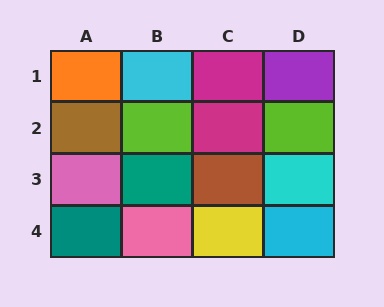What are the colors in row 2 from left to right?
Brown, lime, magenta, lime.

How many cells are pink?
2 cells are pink.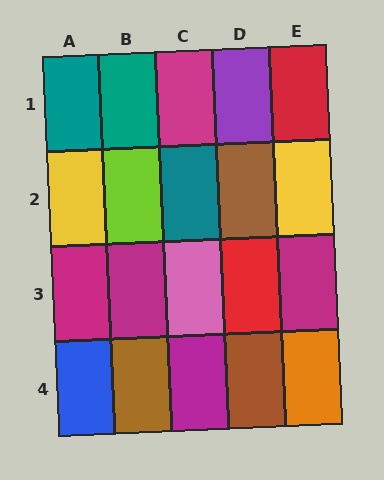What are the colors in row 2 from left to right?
Yellow, lime, teal, brown, yellow.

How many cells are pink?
1 cell is pink.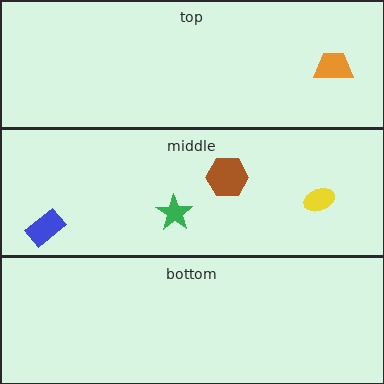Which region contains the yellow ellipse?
The middle region.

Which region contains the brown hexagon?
The middle region.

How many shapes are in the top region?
1.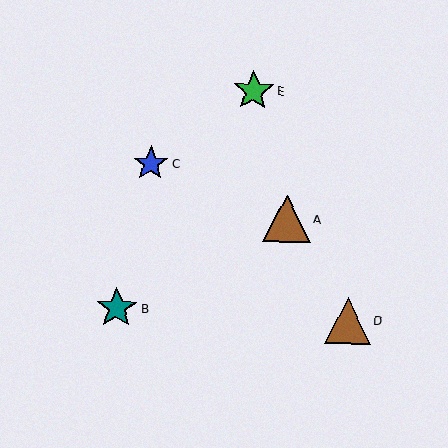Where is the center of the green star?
The center of the green star is at (253, 91).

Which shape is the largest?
The brown triangle (labeled A) is the largest.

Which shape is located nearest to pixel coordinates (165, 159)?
The blue star (labeled C) at (151, 163) is nearest to that location.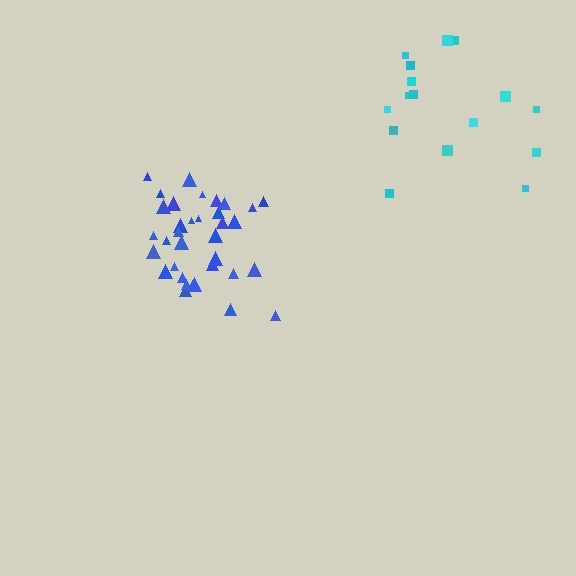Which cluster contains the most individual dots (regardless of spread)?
Blue (35).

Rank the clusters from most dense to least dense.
blue, cyan.